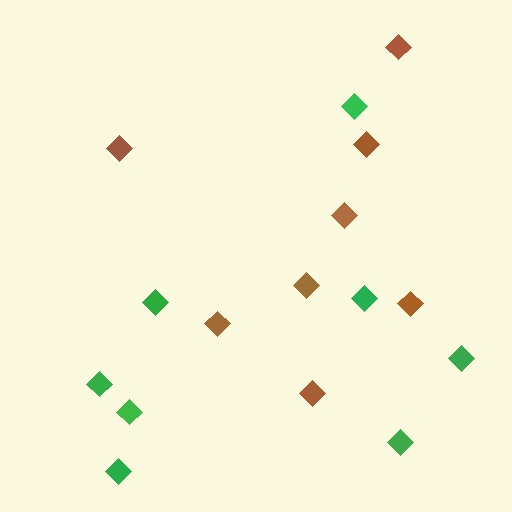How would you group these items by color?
There are 2 groups: one group of brown diamonds (8) and one group of green diamonds (8).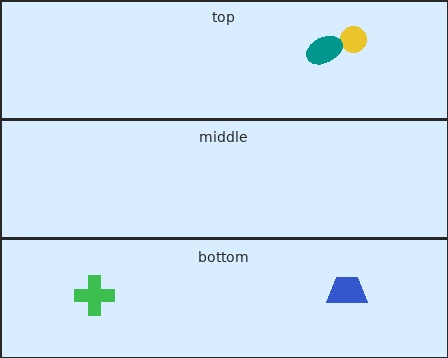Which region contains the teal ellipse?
The top region.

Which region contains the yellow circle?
The top region.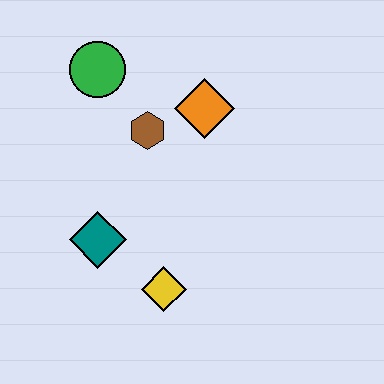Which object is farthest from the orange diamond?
The yellow diamond is farthest from the orange diamond.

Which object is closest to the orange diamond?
The brown hexagon is closest to the orange diamond.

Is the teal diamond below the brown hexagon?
Yes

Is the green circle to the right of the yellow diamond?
No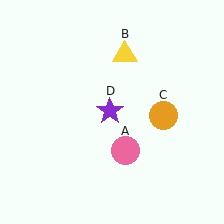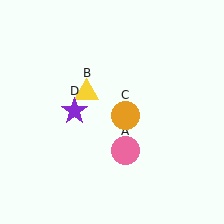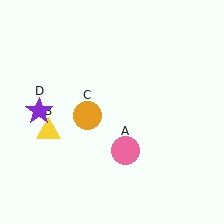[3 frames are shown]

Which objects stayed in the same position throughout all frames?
Pink circle (object A) remained stationary.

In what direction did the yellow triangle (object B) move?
The yellow triangle (object B) moved down and to the left.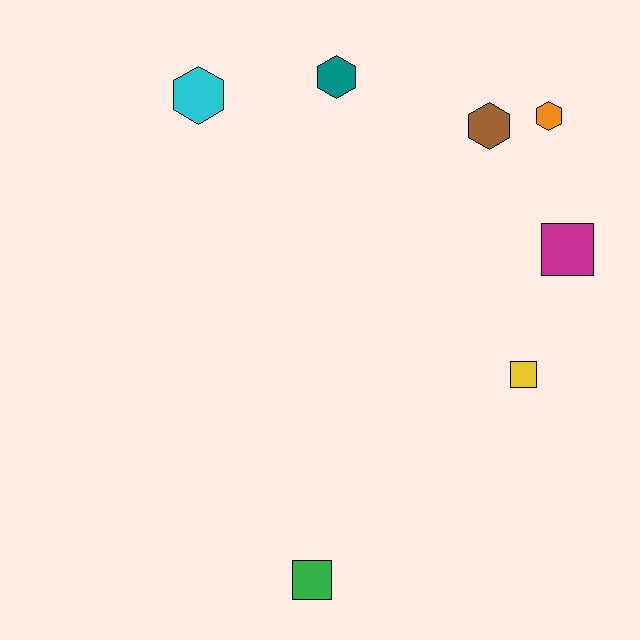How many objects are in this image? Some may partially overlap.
There are 7 objects.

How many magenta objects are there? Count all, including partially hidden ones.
There is 1 magenta object.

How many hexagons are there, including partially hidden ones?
There are 4 hexagons.